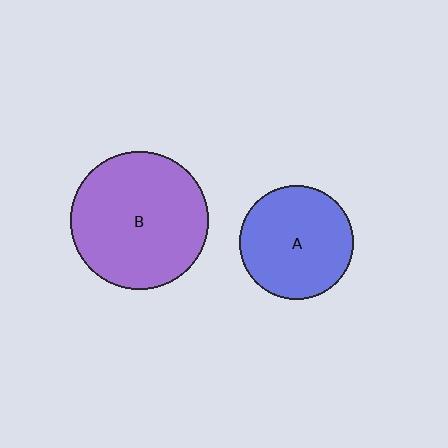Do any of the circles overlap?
No, none of the circles overlap.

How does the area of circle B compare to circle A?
Approximately 1.5 times.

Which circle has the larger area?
Circle B (purple).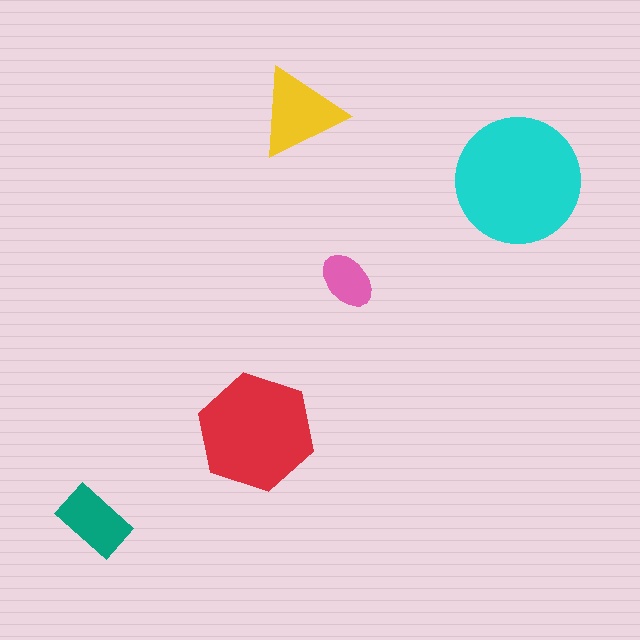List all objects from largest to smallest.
The cyan circle, the red hexagon, the yellow triangle, the teal rectangle, the pink ellipse.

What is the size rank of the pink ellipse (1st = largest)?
5th.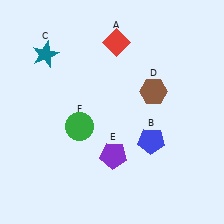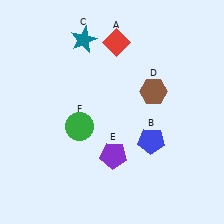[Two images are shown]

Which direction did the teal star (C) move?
The teal star (C) moved right.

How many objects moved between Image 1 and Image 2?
1 object moved between the two images.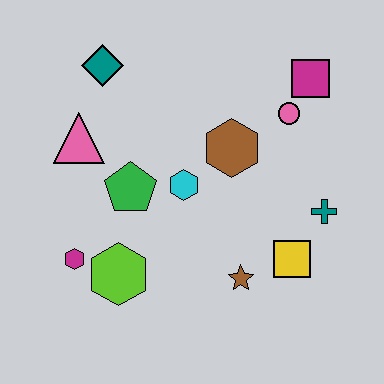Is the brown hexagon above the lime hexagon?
Yes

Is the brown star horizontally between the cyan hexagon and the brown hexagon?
No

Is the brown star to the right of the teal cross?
No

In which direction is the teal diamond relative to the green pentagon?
The teal diamond is above the green pentagon.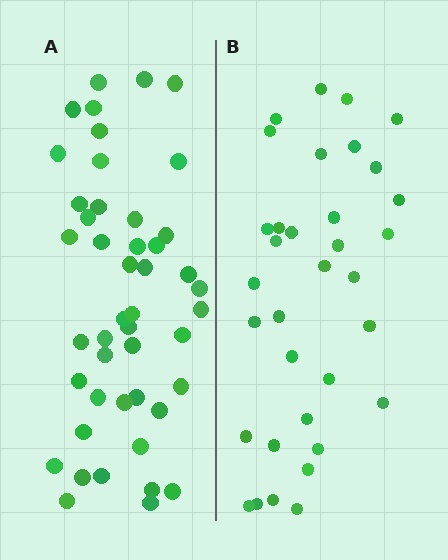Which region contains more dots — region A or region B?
Region A (the left region) has more dots.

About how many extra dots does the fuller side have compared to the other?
Region A has roughly 12 or so more dots than region B.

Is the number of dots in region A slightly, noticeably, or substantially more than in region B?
Region A has noticeably more, but not dramatically so. The ratio is roughly 1.4 to 1.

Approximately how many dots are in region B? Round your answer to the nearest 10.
About 30 dots. (The exact count is 34, which rounds to 30.)